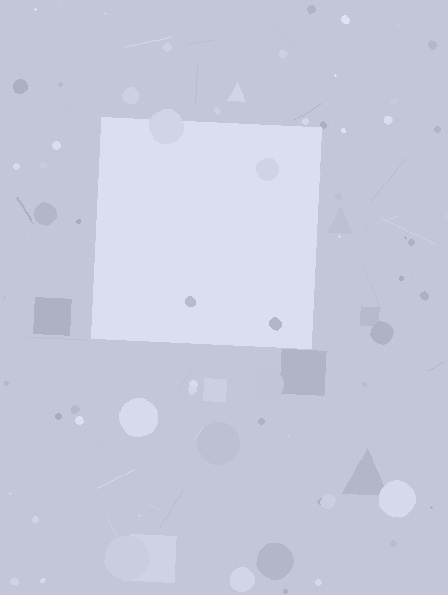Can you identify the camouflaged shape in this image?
The camouflaged shape is a square.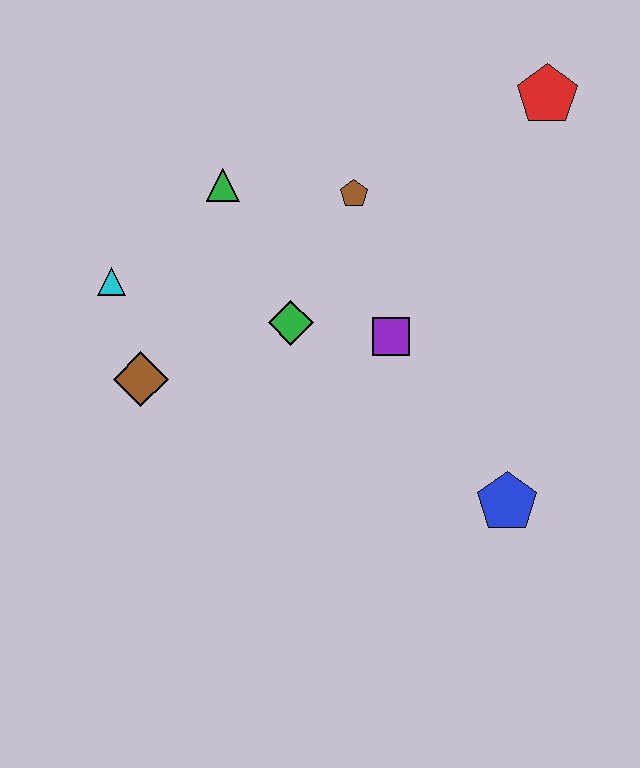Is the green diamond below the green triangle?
Yes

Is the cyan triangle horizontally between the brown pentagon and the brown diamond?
No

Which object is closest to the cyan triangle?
The brown diamond is closest to the cyan triangle.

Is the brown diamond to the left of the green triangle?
Yes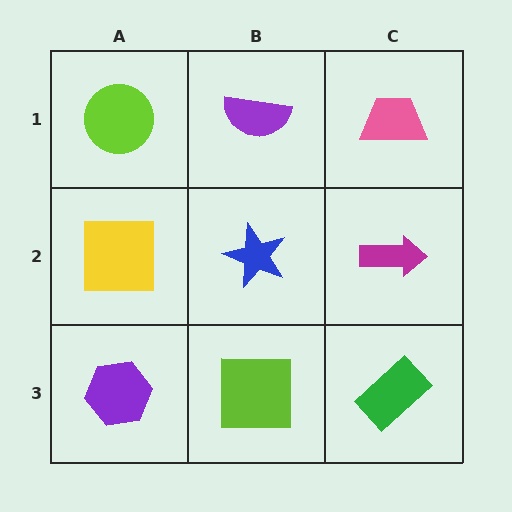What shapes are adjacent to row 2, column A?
A lime circle (row 1, column A), a purple hexagon (row 3, column A), a blue star (row 2, column B).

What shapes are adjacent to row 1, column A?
A yellow square (row 2, column A), a purple semicircle (row 1, column B).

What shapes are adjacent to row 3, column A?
A yellow square (row 2, column A), a lime square (row 3, column B).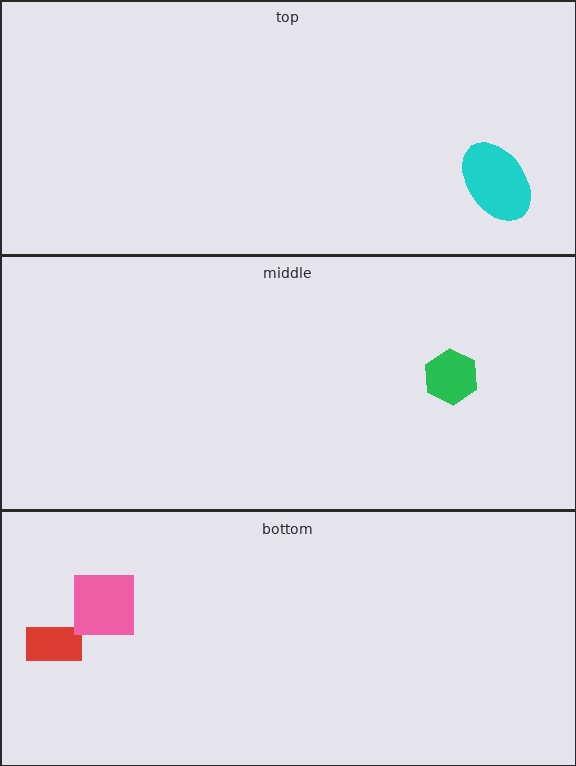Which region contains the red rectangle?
The bottom region.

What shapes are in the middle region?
The green hexagon.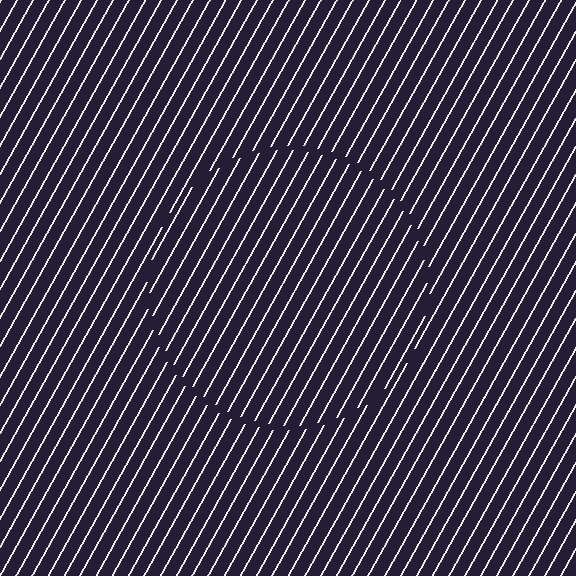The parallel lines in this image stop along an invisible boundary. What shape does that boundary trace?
An illusory circle. The interior of the shape contains the same grating, shifted by half a period — the contour is defined by the phase discontinuity where line-ends from the inner and outer gratings abut.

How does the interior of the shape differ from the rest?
The interior of the shape contains the same grating, shifted by half a period — the contour is defined by the phase discontinuity where line-ends from the inner and outer gratings abut.